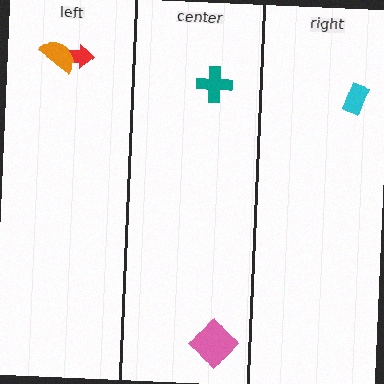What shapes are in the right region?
The cyan rectangle.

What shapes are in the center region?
The pink diamond, the teal cross.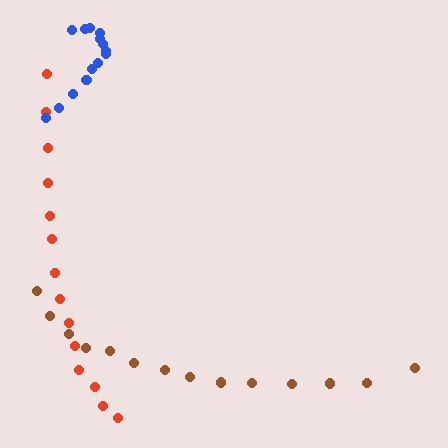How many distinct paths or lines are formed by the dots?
There are 3 distinct paths.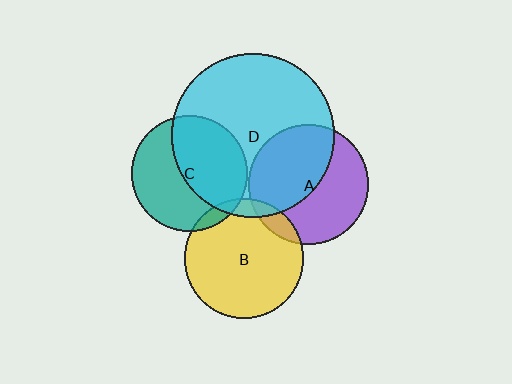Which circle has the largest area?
Circle D (cyan).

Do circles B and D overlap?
Yes.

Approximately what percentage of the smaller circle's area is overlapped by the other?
Approximately 5%.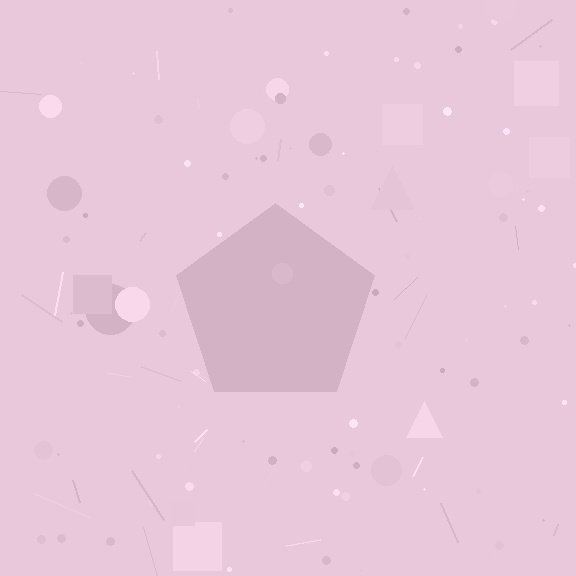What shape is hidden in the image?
A pentagon is hidden in the image.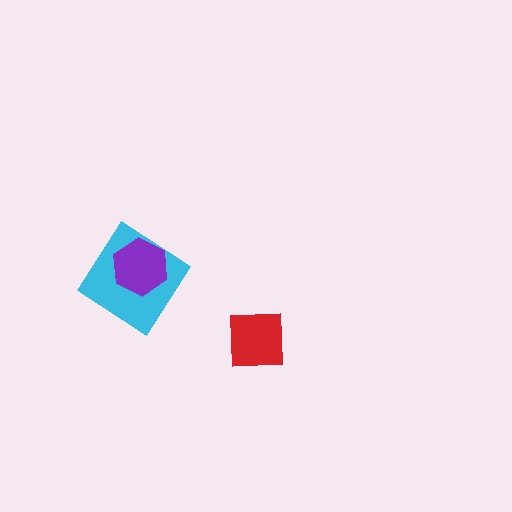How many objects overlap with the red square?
0 objects overlap with the red square.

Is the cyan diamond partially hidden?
Yes, it is partially covered by another shape.